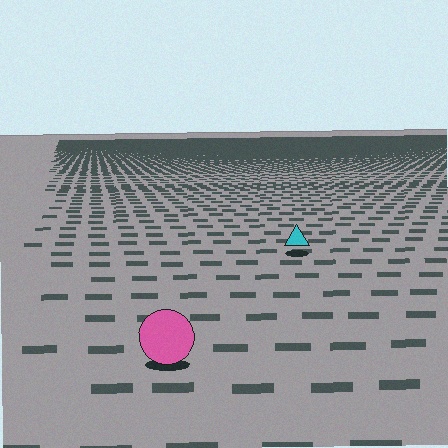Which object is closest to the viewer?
The pink circle is closest. The texture marks near it are larger and more spread out.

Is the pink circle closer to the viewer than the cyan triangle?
Yes. The pink circle is closer — you can tell from the texture gradient: the ground texture is coarser near it.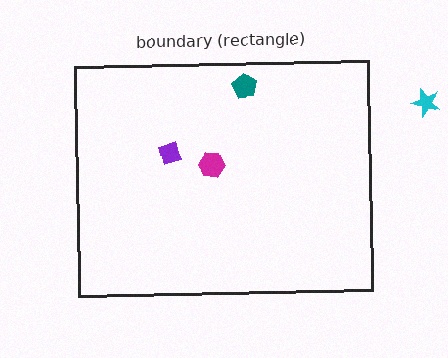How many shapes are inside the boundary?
3 inside, 1 outside.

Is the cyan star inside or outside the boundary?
Outside.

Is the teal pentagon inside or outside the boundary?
Inside.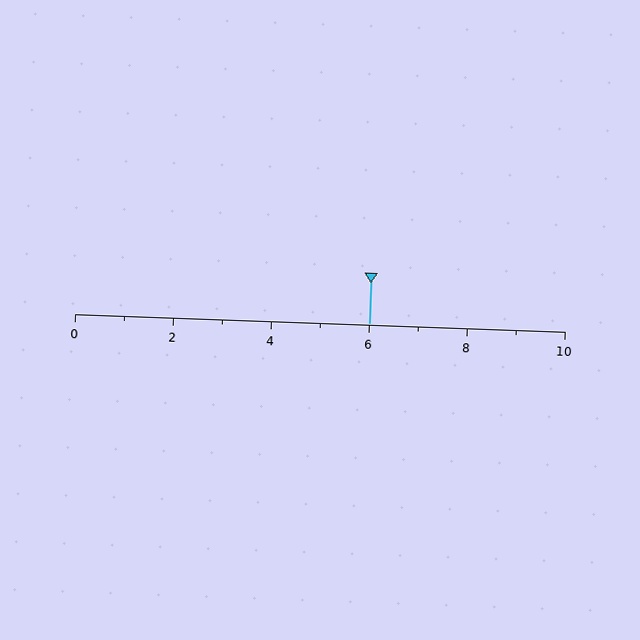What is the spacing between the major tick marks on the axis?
The major ticks are spaced 2 apart.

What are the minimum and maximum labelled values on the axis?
The axis runs from 0 to 10.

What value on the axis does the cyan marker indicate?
The marker indicates approximately 6.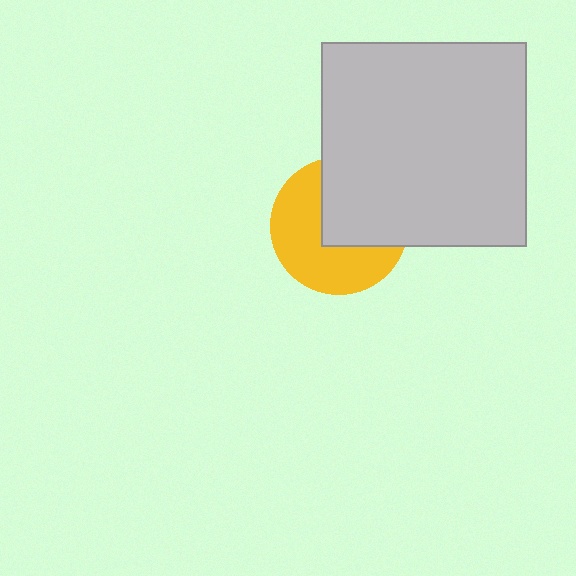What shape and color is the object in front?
The object in front is a light gray square.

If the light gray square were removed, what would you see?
You would see the complete yellow circle.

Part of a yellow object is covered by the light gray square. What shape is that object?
It is a circle.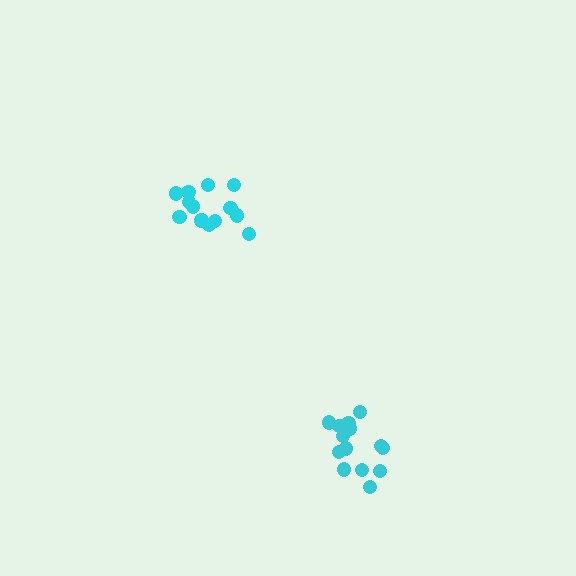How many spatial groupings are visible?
There are 2 spatial groupings.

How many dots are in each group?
Group 1: 13 dots, Group 2: 14 dots (27 total).